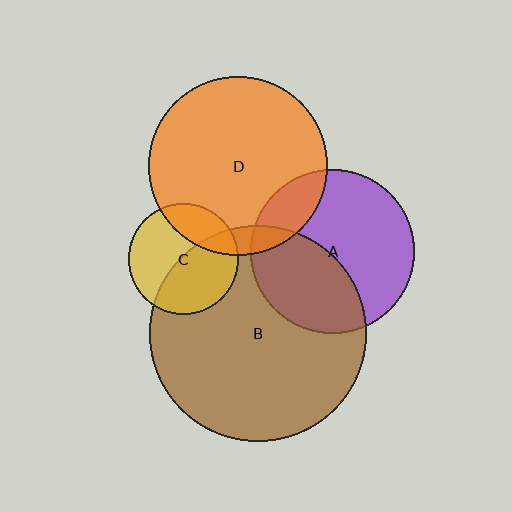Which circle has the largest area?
Circle B (brown).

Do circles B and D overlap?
Yes.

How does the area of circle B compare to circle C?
Approximately 3.8 times.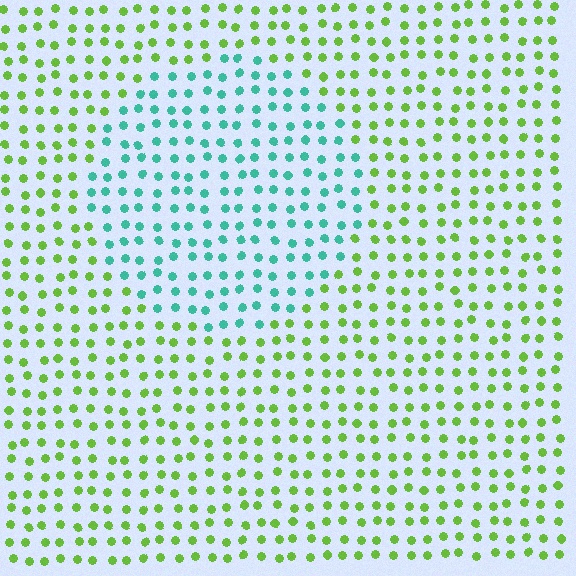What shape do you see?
I see a circle.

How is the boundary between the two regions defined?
The boundary is defined purely by a slight shift in hue (about 66 degrees). Spacing, size, and orientation are identical on both sides.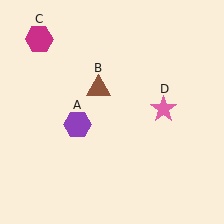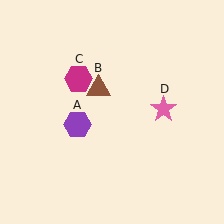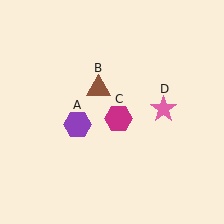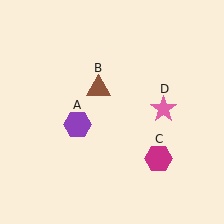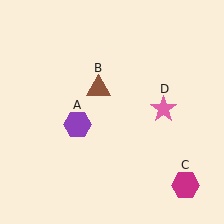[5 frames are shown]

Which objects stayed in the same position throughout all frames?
Purple hexagon (object A) and brown triangle (object B) and pink star (object D) remained stationary.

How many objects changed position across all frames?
1 object changed position: magenta hexagon (object C).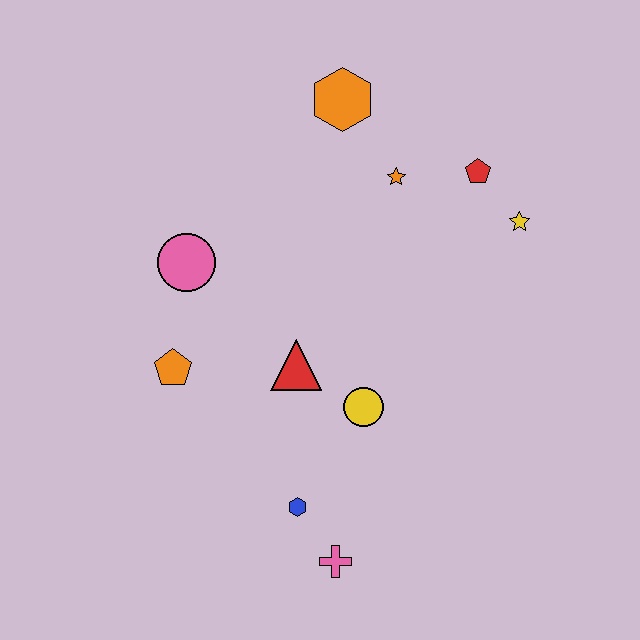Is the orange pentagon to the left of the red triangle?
Yes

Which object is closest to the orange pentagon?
The pink circle is closest to the orange pentagon.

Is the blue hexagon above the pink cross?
Yes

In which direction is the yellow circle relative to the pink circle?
The yellow circle is to the right of the pink circle.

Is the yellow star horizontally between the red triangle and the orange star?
No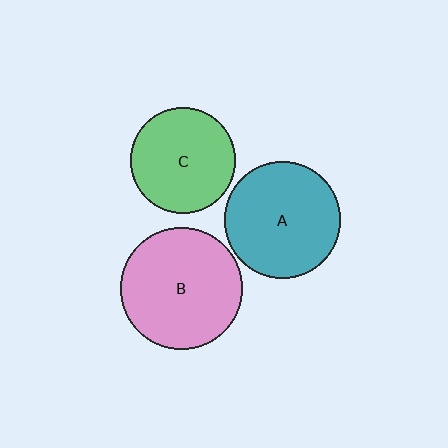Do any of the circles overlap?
No, none of the circles overlap.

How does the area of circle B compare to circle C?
Approximately 1.3 times.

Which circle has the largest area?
Circle B (pink).